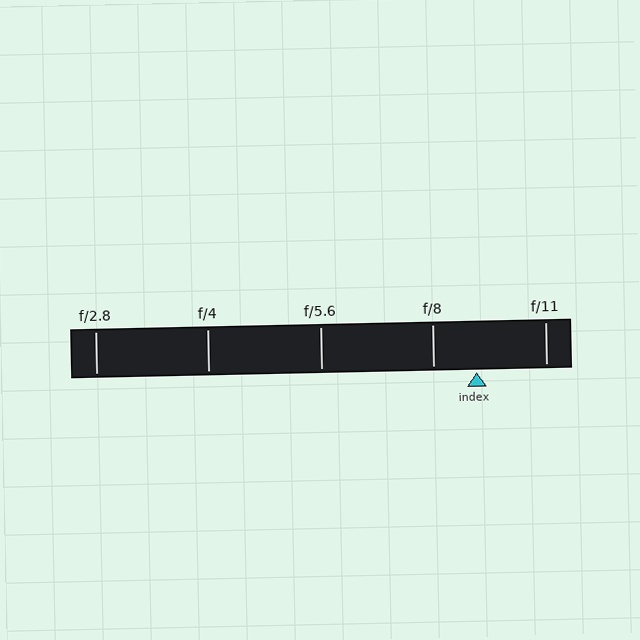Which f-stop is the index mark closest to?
The index mark is closest to f/8.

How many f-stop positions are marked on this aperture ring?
There are 5 f-stop positions marked.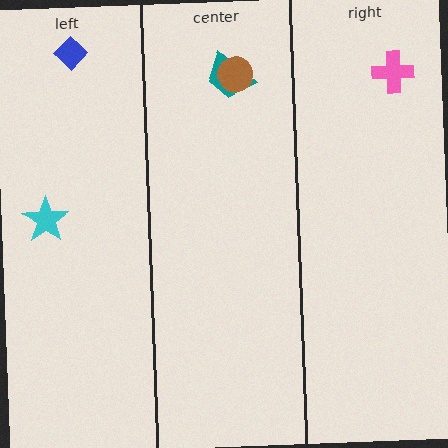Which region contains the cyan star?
The left region.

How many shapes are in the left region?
2.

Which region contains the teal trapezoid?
The center region.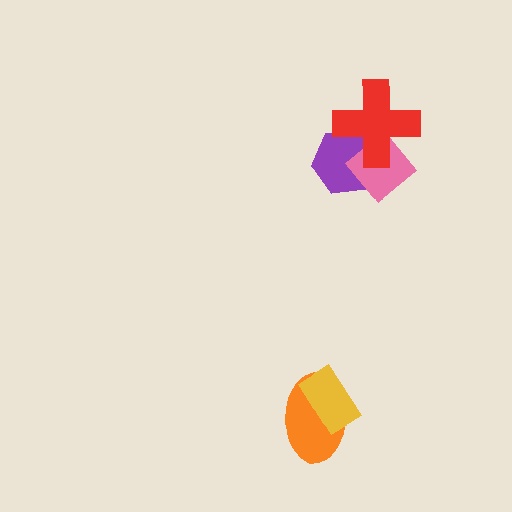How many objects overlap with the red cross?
2 objects overlap with the red cross.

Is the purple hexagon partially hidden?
Yes, it is partially covered by another shape.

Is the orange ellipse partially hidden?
Yes, it is partially covered by another shape.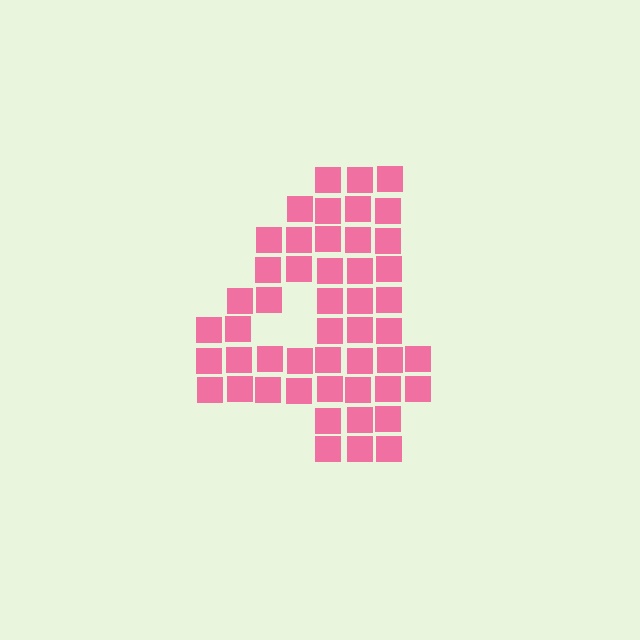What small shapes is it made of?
It is made of small squares.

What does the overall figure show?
The overall figure shows the digit 4.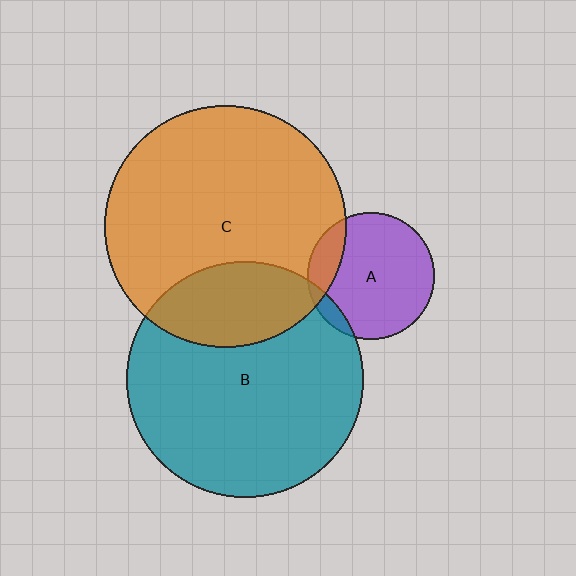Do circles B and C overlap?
Yes.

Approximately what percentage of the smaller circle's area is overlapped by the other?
Approximately 25%.